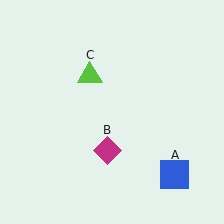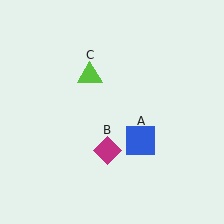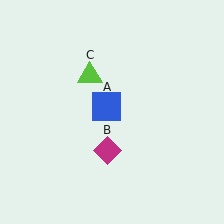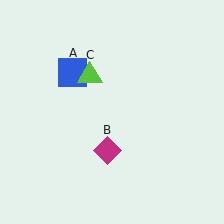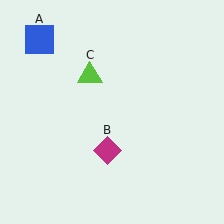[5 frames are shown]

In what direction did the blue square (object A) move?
The blue square (object A) moved up and to the left.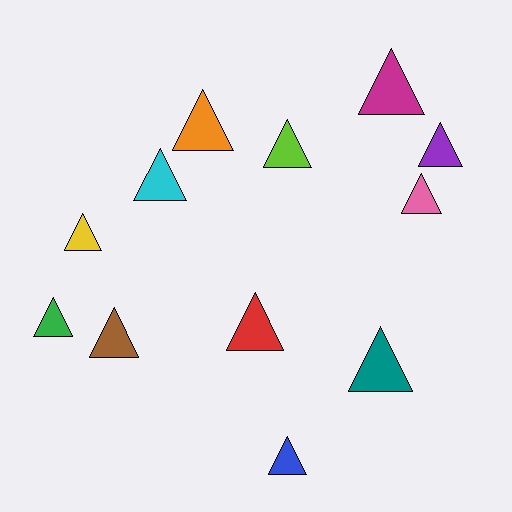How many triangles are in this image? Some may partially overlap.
There are 12 triangles.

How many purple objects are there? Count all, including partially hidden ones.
There is 1 purple object.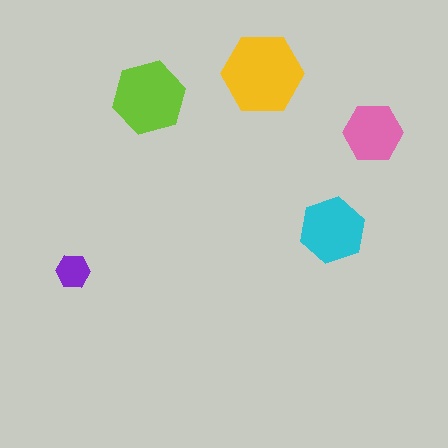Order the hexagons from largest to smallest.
the yellow one, the lime one, the cyan one, the pink one, the purple one.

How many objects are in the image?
There are 5 objects in the image.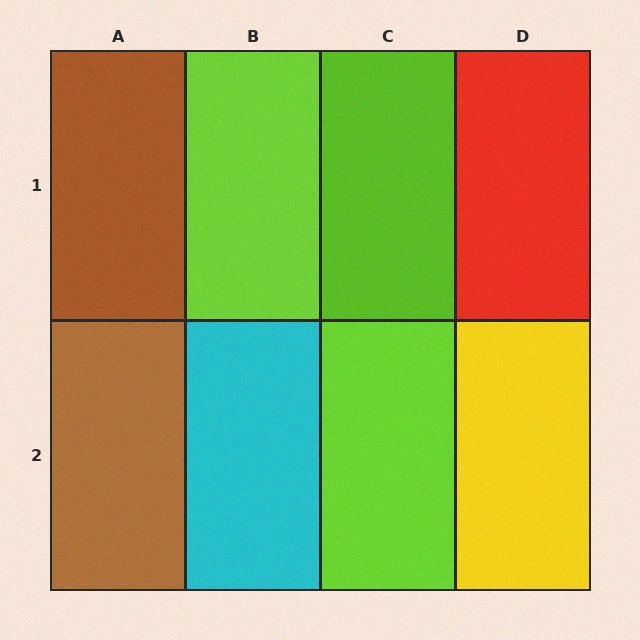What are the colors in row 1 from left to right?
Brown, lime, lime, red.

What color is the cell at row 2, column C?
Lime.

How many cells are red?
1 cell is red.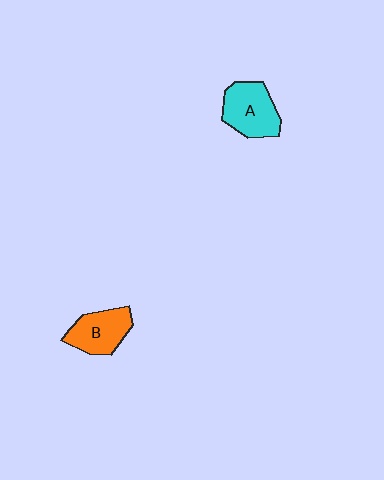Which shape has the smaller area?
Shape B (orange).